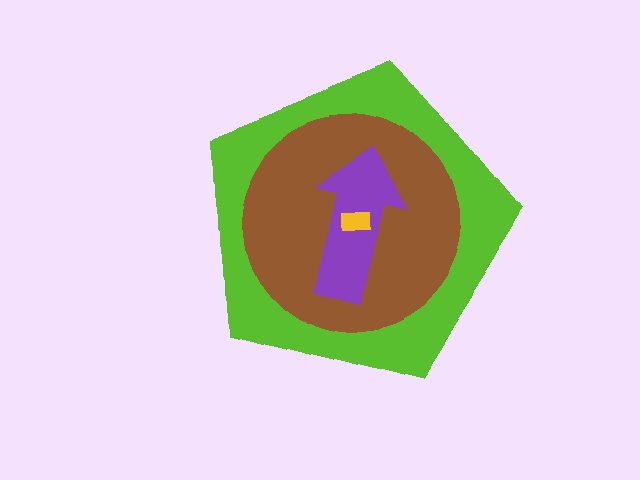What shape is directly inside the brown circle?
The purple arrow.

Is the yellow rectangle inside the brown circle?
Yes.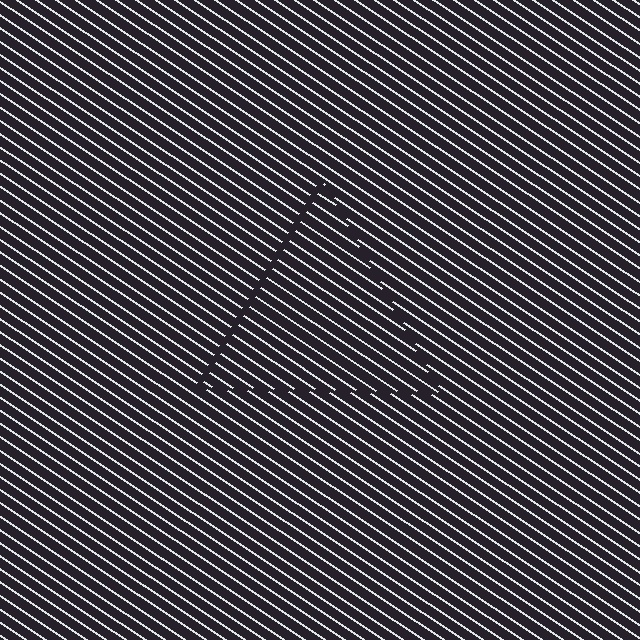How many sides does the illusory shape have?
3 sides — the line-ends trace a triangle.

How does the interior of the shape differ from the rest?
The interior of the shape contains the same grating, shifted by half a period — the contour is defined by the phase discontinuity where line-ends from the inner and outer gratings abut.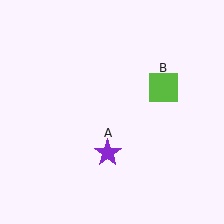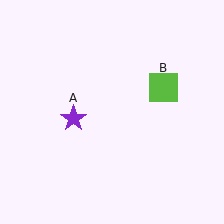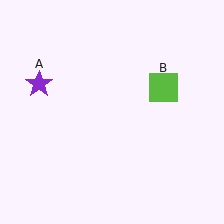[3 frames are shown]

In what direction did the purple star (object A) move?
The purple star (object A) moved up and to the left.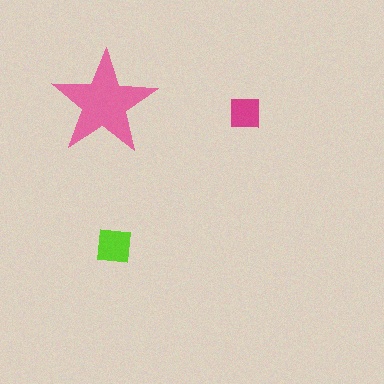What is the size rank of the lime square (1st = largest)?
2nd.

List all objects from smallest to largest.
The magenta square, the lime square, the pink star.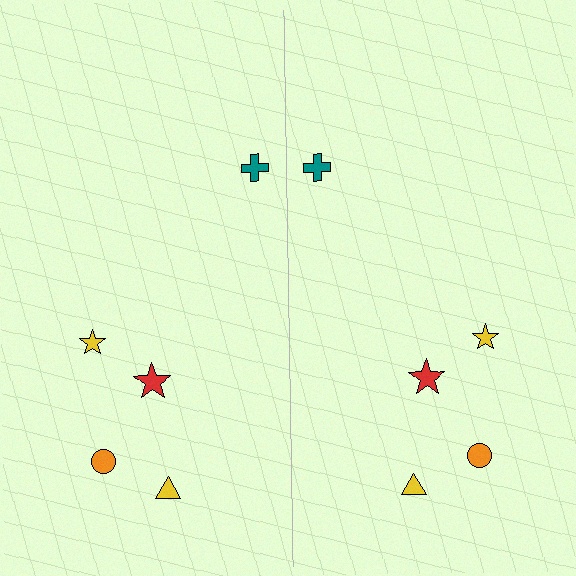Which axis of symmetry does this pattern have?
The pattern has a vertical axis of symmetry running through the center of the image.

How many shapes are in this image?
There are 10 shapes in this image.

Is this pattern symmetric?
Yes, this pattern has bilateral (reflection) symmetry.